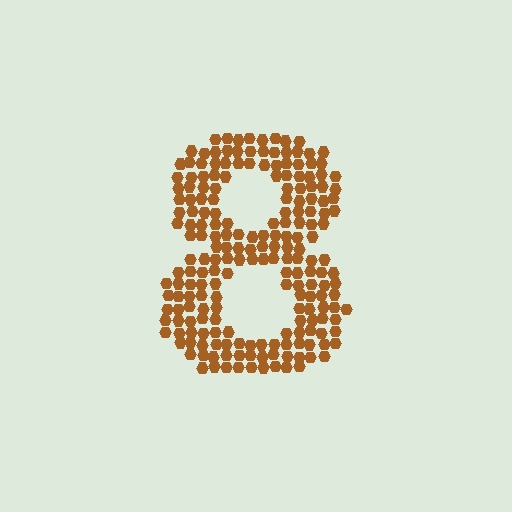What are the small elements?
The small elements are hexagons.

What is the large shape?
The large shape is the digit 8.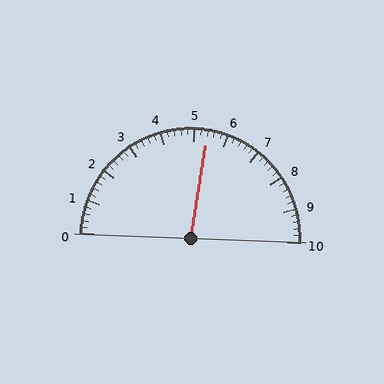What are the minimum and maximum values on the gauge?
The gauge ranges from 0 to 10.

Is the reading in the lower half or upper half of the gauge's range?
The reading is in the upper half of the range (0 to 10).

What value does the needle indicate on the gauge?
The needle indicates approximately 5.4.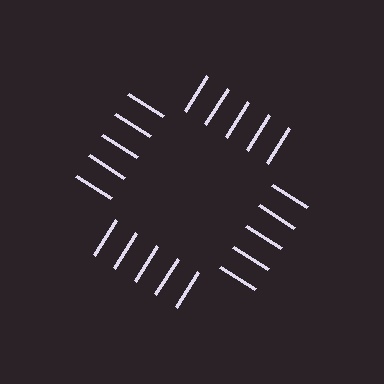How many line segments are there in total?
20 — 5 along each of the 4 edges.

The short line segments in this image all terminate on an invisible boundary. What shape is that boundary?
An illusory square — the line segments terminate on its edges but no continuous stroke is drawn.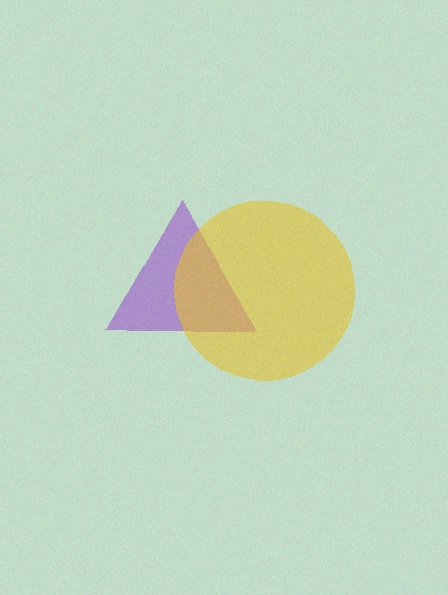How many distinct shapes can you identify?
There are 2 distinct shapes: a purple triangle, a yellow circle.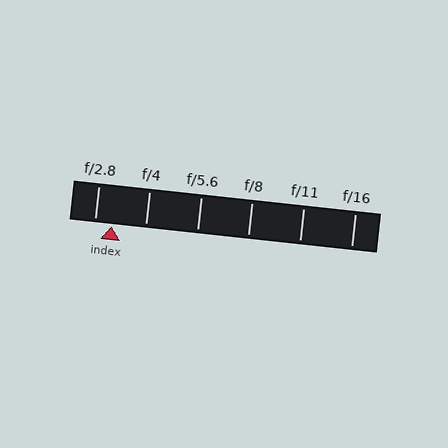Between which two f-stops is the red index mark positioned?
The index mark is between f/2.8 and f/4.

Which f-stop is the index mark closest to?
The index mark is closest to f/2.8.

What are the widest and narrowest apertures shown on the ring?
The widest aperture shown is f/2.8 and the narrowest is f/16.